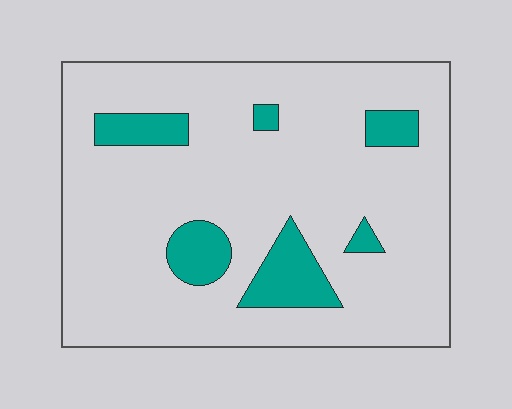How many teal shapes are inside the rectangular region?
6.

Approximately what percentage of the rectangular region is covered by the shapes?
Approximately 15%.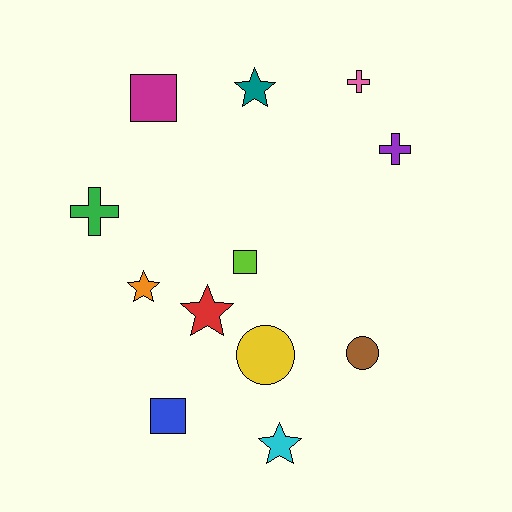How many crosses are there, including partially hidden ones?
There are 3 crosses.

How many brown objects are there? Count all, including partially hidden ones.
There is 1 brown object.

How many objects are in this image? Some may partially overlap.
There are 12 objects.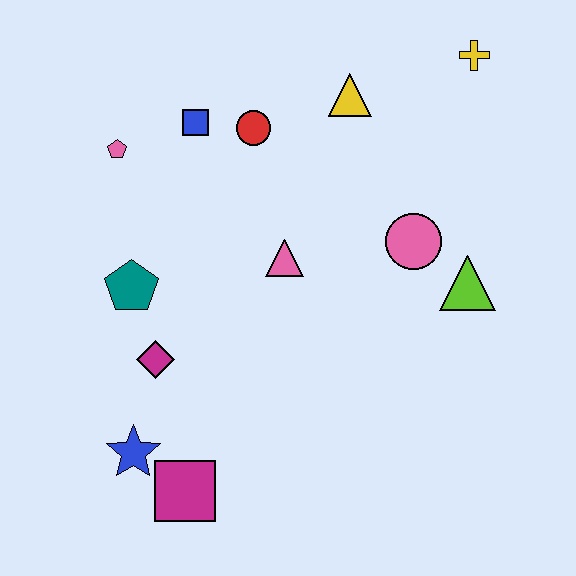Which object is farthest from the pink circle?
The blue star is farthest from the pink circle.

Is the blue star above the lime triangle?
No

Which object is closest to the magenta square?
The blue star is closest to the magenta square.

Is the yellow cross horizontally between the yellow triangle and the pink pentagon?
No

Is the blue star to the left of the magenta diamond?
Yes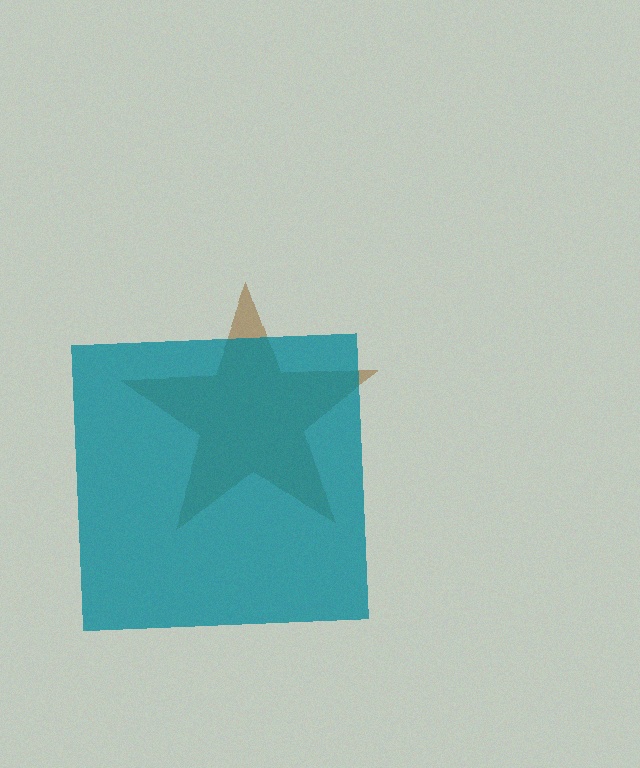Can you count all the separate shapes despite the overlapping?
Yes, there are 2 separate shapes.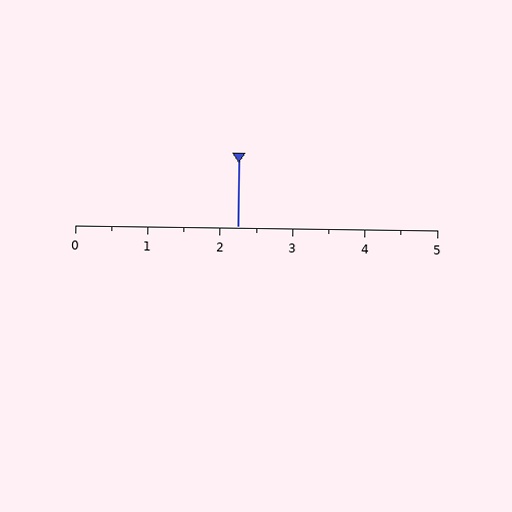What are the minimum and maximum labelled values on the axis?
The axis runs from 0 to 5.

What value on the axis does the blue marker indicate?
The marker indicates approximately 2.2.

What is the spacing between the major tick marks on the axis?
The major ticks are spaced 1 apart.